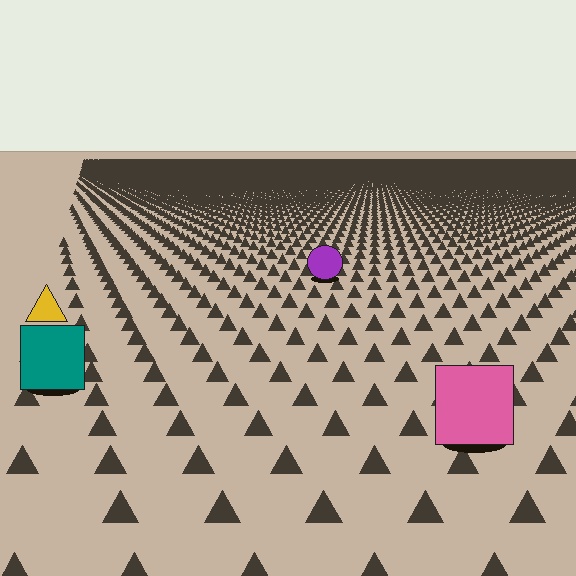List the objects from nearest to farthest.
From nearest to farthest: the pink square, the teal square, the yellow triangle, the purple circle.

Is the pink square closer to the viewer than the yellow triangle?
Yes. The pink square is closer — you can tell from the texture gradient: the ground texture is coarser near it.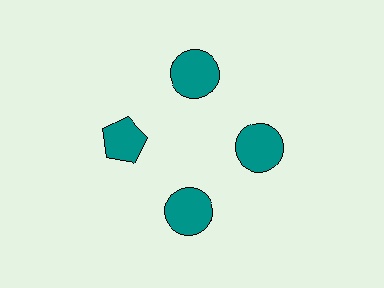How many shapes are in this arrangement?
There are 4 shapes arranged in a ring pattern.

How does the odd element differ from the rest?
It has a different shape: pentagon instead of circle.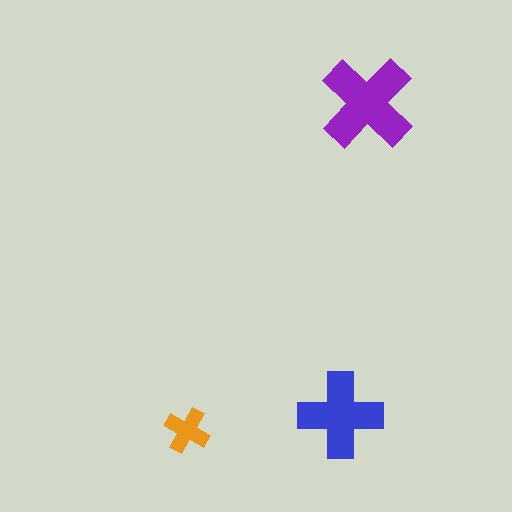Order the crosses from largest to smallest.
the purple one, the blue one, the orange one.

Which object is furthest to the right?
The purple cross is rightmost.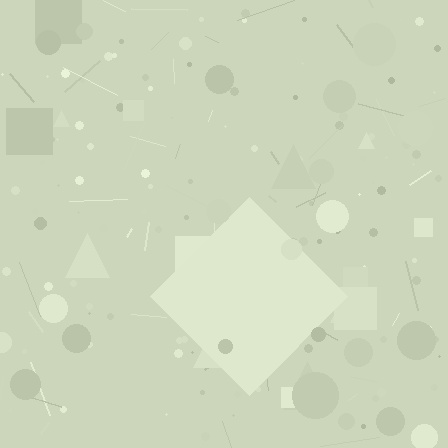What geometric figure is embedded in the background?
A diamond is embedded in the background.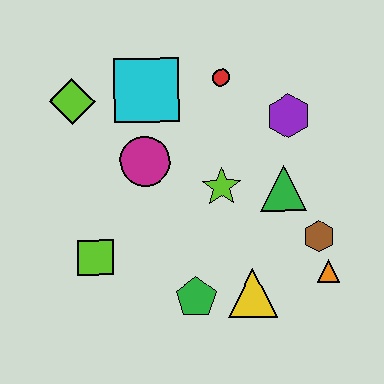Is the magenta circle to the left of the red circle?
Yes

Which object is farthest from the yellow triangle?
The lime diamond is farthest from the yellow triangle.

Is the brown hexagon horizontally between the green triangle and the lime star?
No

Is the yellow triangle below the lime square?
Yes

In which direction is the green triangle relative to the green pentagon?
The green triangle is above the green pentagon.